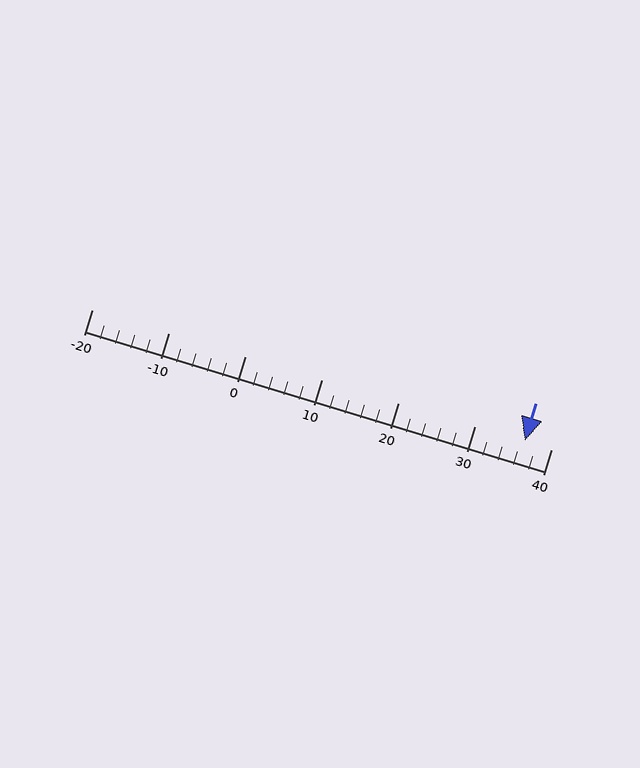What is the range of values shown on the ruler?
The ruler shows values from -20 to 40.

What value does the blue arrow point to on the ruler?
The blue arrow points to approximately 37.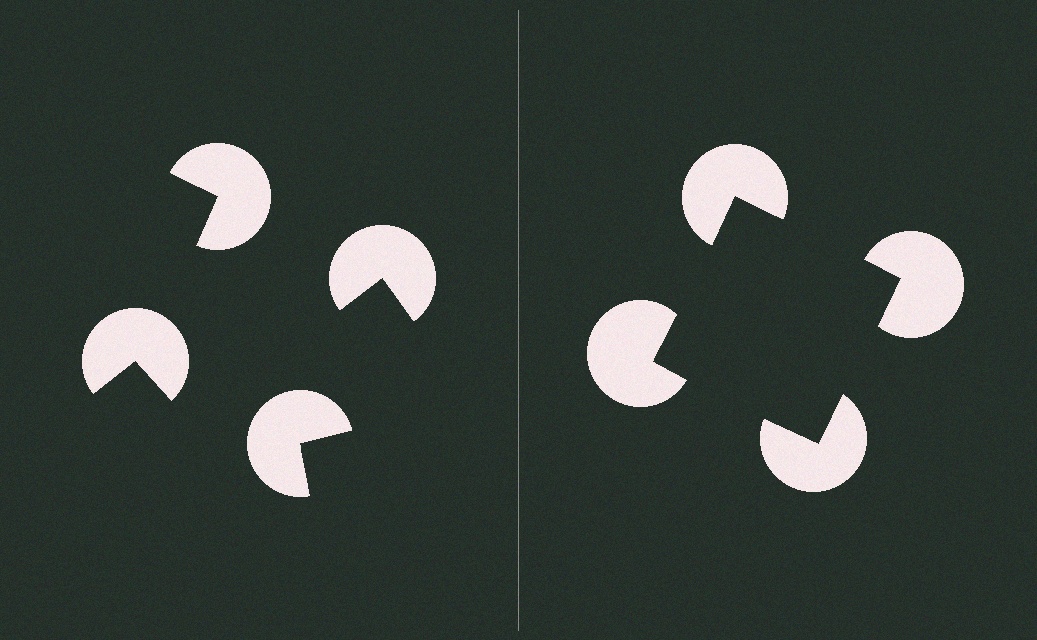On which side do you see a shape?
An illusory square appears on the right side. On the left side the wedge cuts are rotated, so no coherent shape forms.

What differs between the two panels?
The pac-man discs are positioned identically on both sides; only the wedge orientations differ. On the right they align to a square; on the left they are misaligned.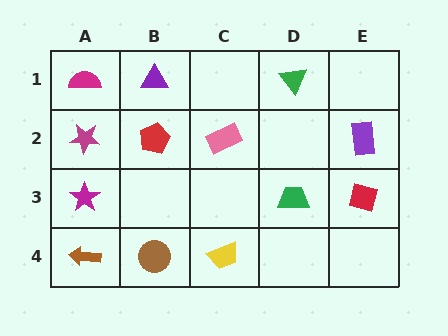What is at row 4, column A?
A brown arrow.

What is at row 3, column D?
A green trapezoid.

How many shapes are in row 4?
3 shapes.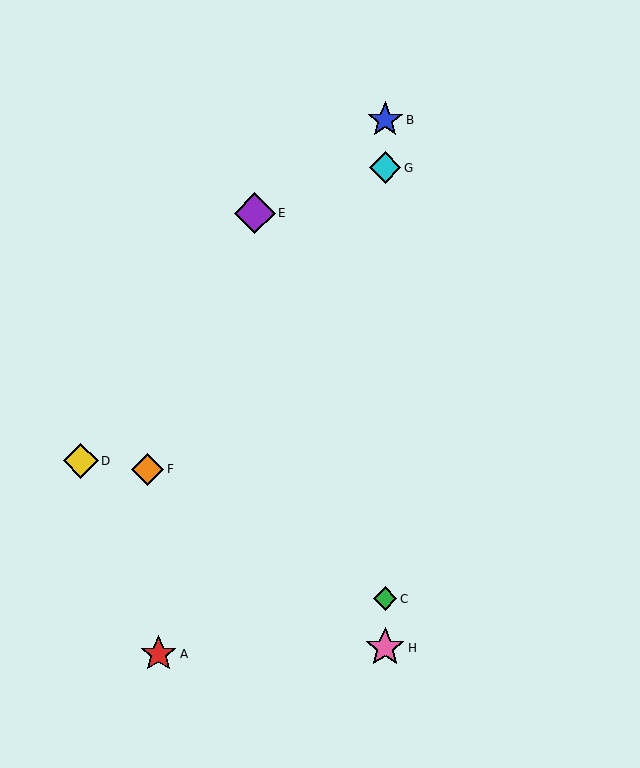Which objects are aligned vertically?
Objects B, C, G, H are aligned vertically.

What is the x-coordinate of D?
Object D is at x≈81.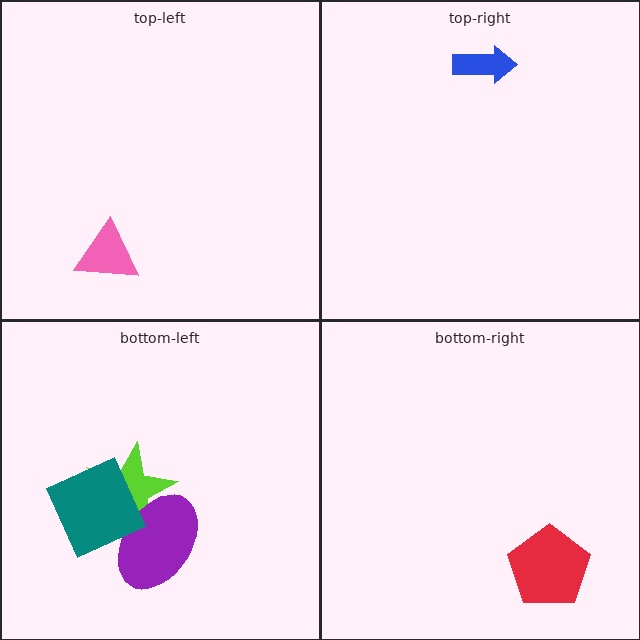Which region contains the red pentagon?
The bottom-right region.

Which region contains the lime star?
The bottom-left region.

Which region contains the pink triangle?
The top-left region.